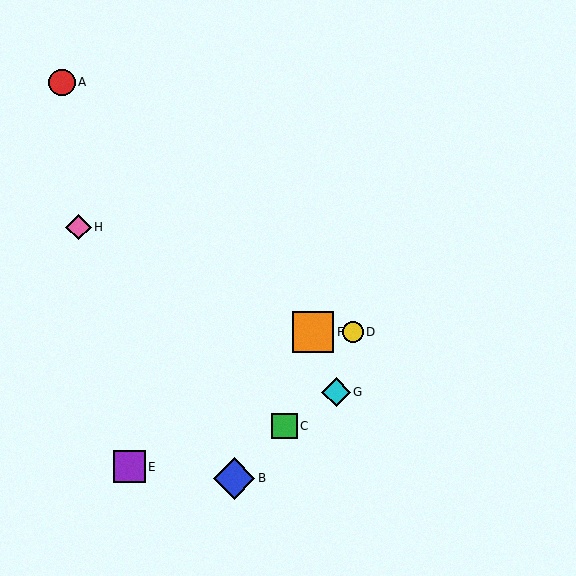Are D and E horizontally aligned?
No, D is at y≈332 and E is at y≈467.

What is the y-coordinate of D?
Object D is at y≈332.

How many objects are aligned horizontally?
2 objects (D, F) are aligned horizontally.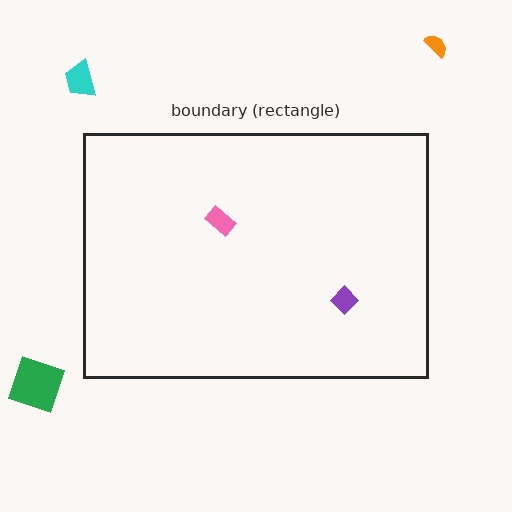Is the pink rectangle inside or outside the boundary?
Inside.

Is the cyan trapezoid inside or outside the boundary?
Outside.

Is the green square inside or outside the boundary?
Outside.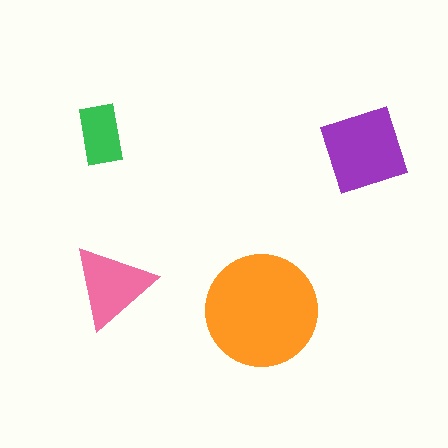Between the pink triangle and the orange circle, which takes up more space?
The orange circle.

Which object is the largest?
The orange circle.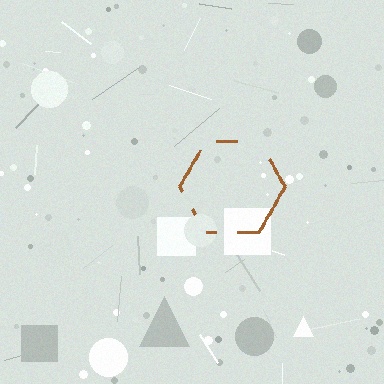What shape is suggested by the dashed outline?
The dashed outline suggests a hexagon.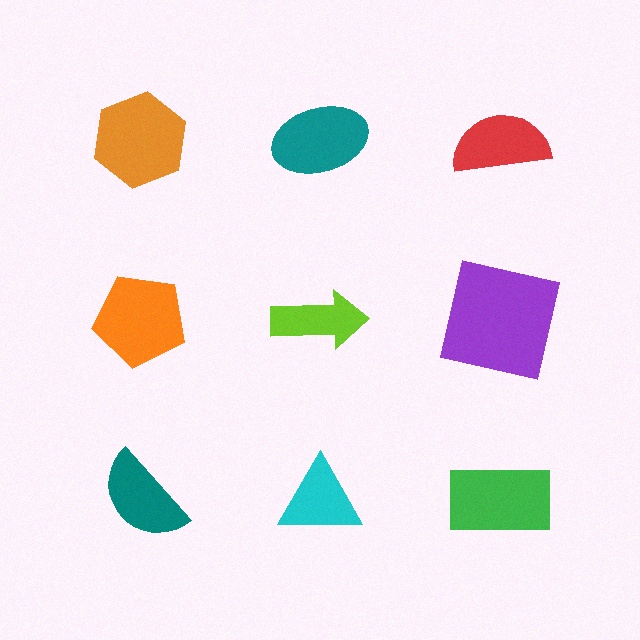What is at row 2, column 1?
An orange pentagon.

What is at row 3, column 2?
A cyan triangle.